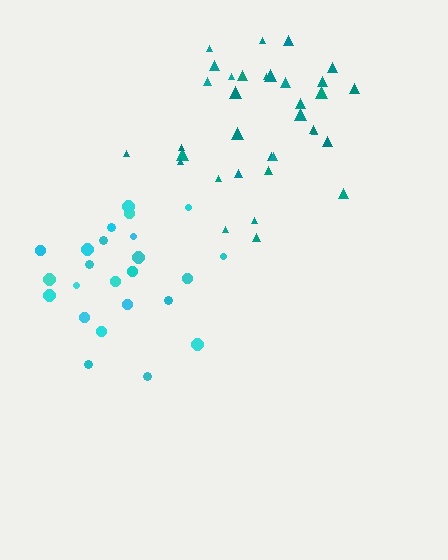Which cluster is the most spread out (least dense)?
Cyan.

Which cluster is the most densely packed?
Teal.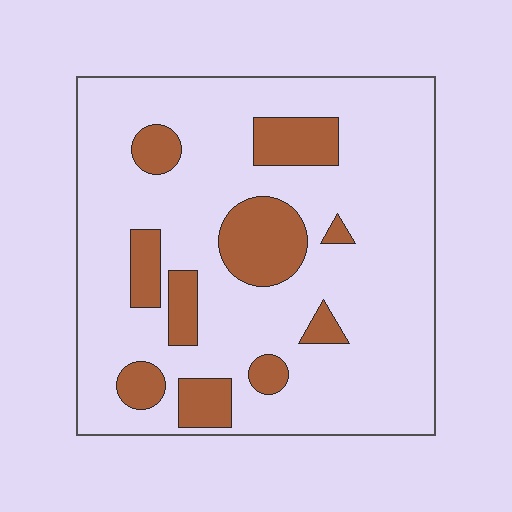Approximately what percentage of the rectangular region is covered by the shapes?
Approximately 20%.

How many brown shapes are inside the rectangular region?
10.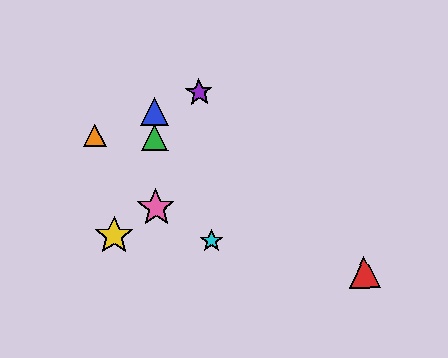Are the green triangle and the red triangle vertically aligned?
No, the green triangle is at x≈155 and the red triangle is at x≈365.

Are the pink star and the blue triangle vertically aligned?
Yes, both are at x≈156.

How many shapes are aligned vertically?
3 shapes (the blue triangle, the green triangle, the pink star) are aligned vertically.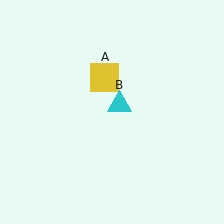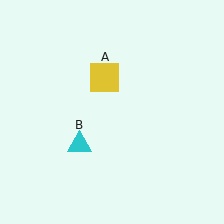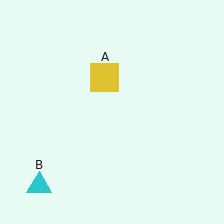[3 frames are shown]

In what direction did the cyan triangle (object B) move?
The cyan triangle (object B) moved down and to the left.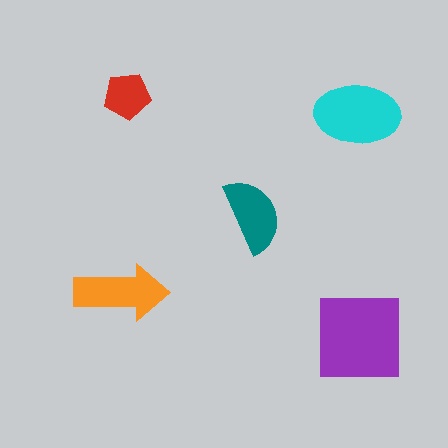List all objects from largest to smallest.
The purple square, the cyan ellipse, the orange arrow, the teal semicircle, the red pentagon.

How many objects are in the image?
There are 5 objects in the image.